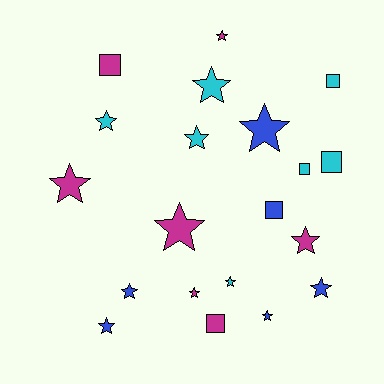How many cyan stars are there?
There are 4 cyan stars.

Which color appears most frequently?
Magenta, with 7 objects.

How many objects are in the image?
There are 20 objects.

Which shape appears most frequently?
Star, with 14 objects.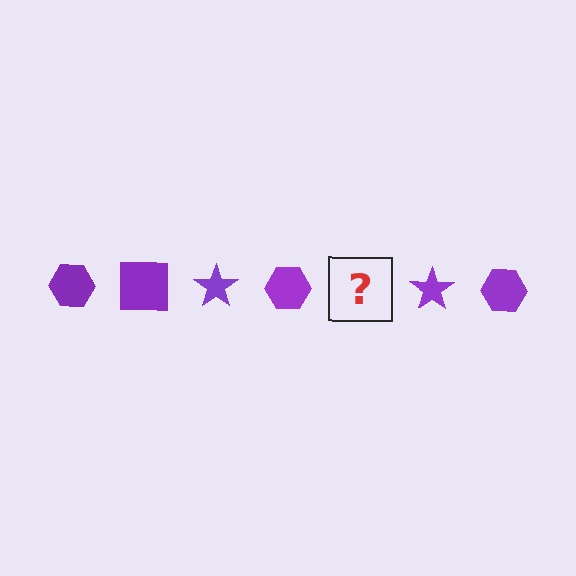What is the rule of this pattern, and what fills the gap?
The rule is that the pattern cycles through hexagon, square, star shapes in purple. The gap should be filled with a purple square.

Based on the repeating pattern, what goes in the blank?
The blank should be a purple square.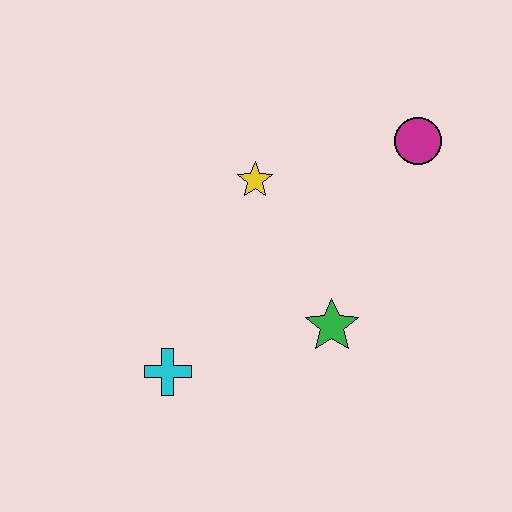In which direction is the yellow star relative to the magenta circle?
The yellow star is to the left of the magenta circle.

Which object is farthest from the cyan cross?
The magenta circle is farthest from the cyan cross.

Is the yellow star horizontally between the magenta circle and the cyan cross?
Yes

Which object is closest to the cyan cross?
The green star is closest to the cyan cross.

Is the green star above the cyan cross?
Yes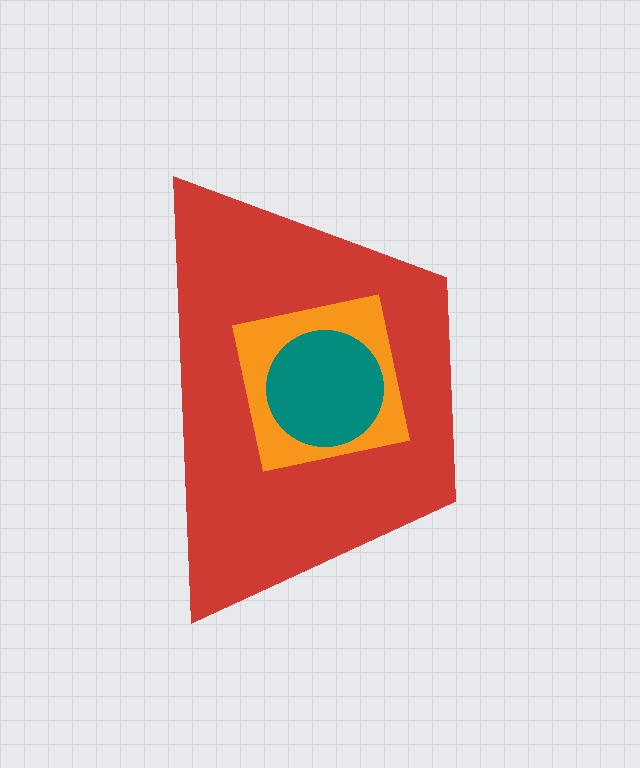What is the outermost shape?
The red trapezoid.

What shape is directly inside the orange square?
The teal circle.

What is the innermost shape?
The teal circle.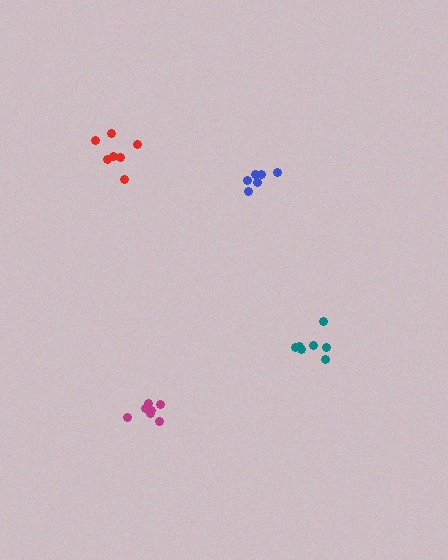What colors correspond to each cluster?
The clusters are colored: blue, magenta, red, teal.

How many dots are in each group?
Group 1: 6 dots, Group 2: 7 dots, Group 3: 7 dots, Group 4: 7 dots (27 total).